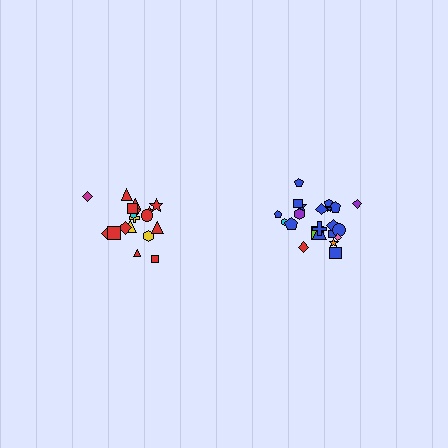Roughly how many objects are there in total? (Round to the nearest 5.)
Roughly 40 objects in total.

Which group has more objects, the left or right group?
The right group.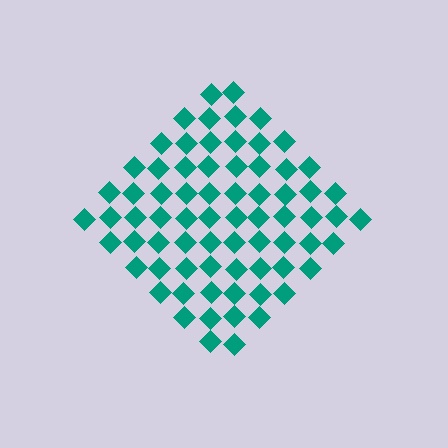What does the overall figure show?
The overall figure shows a diamond.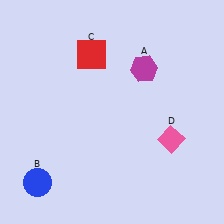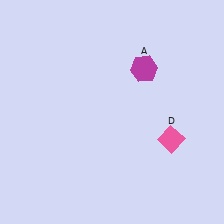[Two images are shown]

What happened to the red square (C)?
The red square (C) was removed in Image 2. It was in the top-left area of Image 1.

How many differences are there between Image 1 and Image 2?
There are 2 differences between the two images.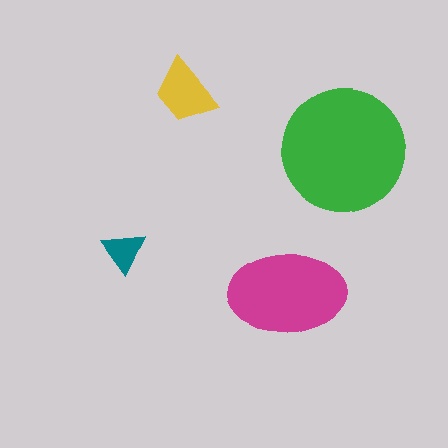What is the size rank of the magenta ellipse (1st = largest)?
2nd.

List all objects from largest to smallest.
The green circle, the magenta ellipse, the yellow trapezoid, the teal triangle.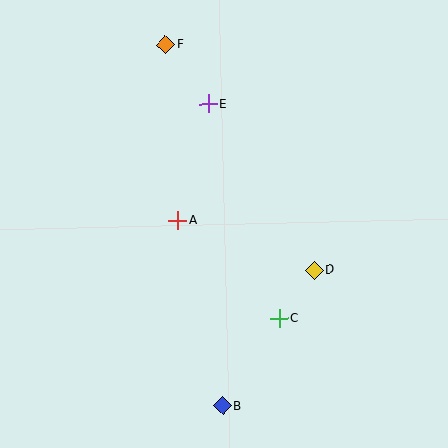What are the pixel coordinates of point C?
Point C is at (280, 319).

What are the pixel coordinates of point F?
Point F is at (165, 45).